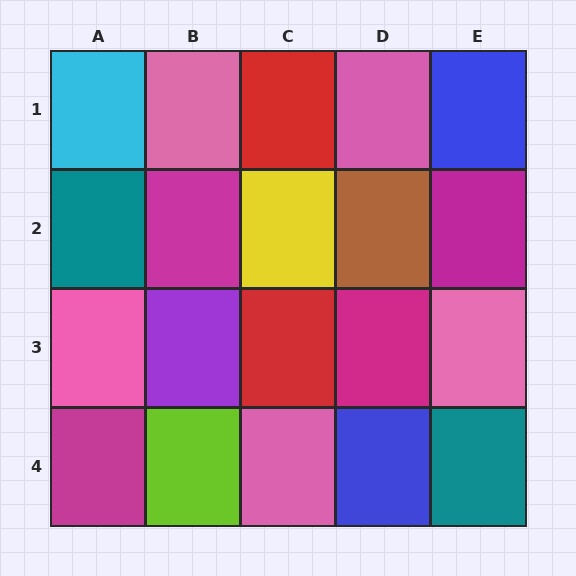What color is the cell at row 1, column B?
Pink.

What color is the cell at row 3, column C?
Red.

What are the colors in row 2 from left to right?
Teal, magenta, yellow, brown, magenta.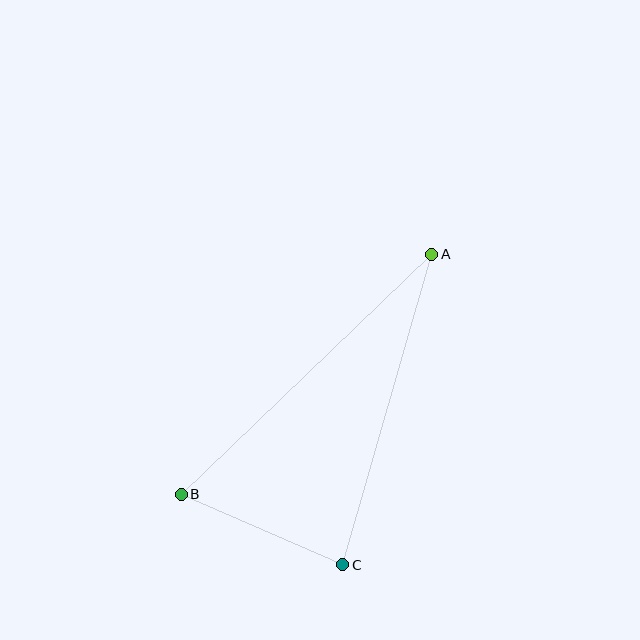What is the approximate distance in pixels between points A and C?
The distance between A and C is approximately 323 pixels.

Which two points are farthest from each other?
Points A and B are farthest from each other.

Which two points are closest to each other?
Points B and C are closest to each other.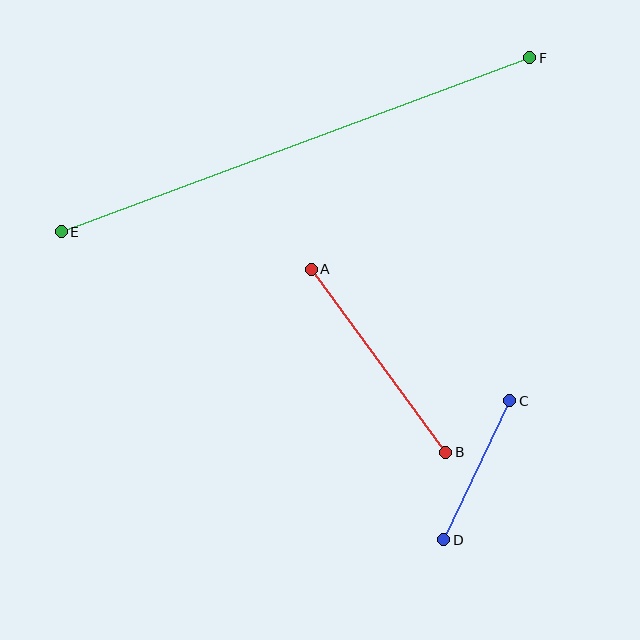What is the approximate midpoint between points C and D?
The midpoint is at approximately (477, 470) pixels.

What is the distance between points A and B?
The distance is approximately 227 pixels.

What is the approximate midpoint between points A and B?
The midpoint is at approximately (378, 361) pixels.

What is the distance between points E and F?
The distance is approximately 500 pixels.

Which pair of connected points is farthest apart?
Points E and F are farthest apart.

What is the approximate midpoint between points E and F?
The midpoint is at approximately (295, 145) pixels.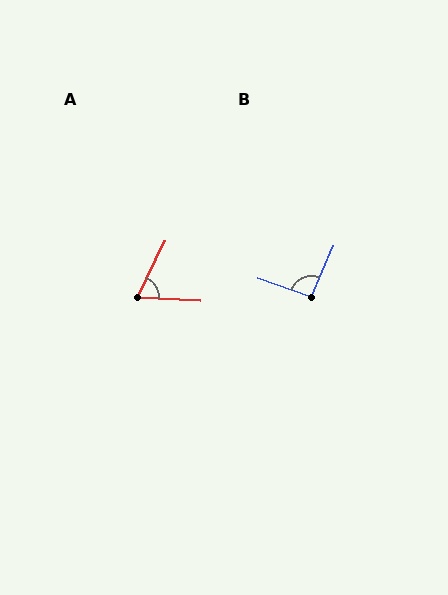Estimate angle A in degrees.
Approximately 67 degrees.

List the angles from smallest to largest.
A (67°), B (94°).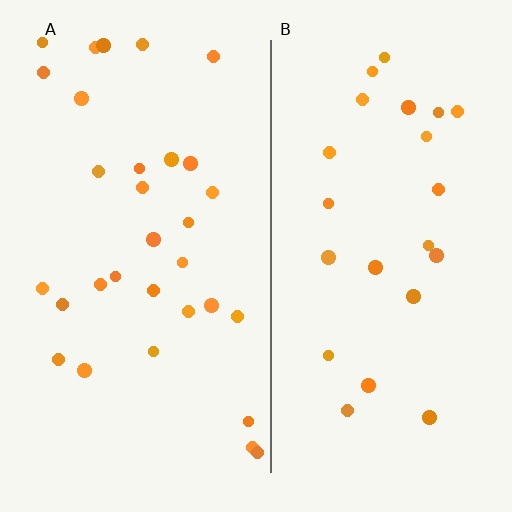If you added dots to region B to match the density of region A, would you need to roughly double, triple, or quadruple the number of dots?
Approximately double.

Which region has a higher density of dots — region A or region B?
A (the left).